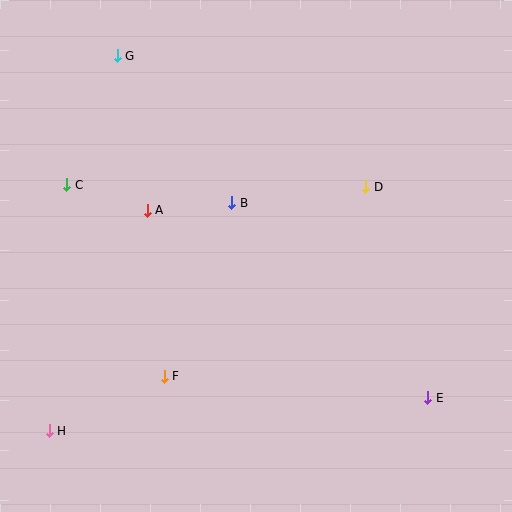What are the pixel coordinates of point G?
Point G is at (117, 56).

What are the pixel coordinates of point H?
Point H is at (49, 431).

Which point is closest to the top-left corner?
Point G is closest to the top-left corner.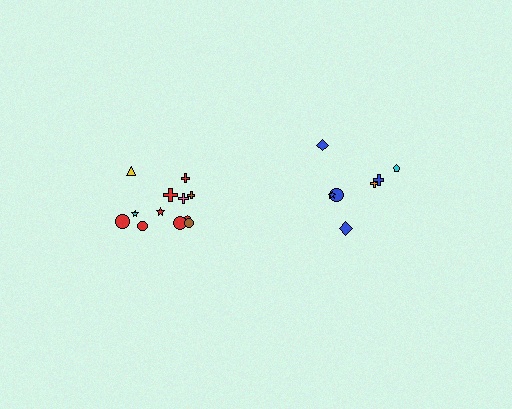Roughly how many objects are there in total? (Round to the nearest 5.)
Roughly 20 objects in total.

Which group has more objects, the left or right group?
The left group.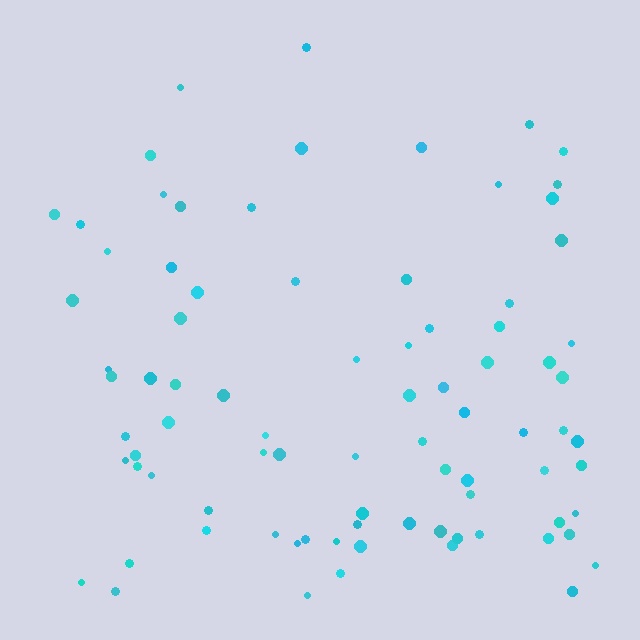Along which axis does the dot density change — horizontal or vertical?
Vertical.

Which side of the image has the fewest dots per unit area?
The top.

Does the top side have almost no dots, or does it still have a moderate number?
Still a moderate number, just noticeably fewer than the bottom.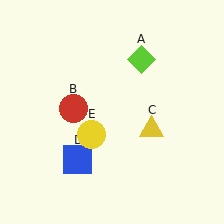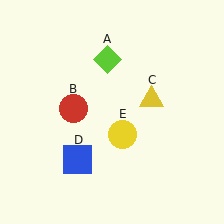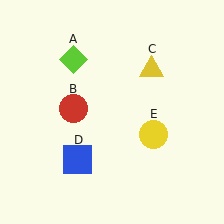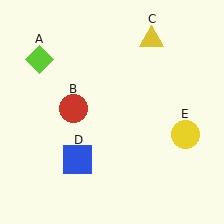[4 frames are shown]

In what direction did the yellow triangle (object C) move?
The yellow triangle (object C) moved up.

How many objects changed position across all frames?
3 objects changed position: lime diamond (object A), yellow triangle (object C), yellow circle (object E).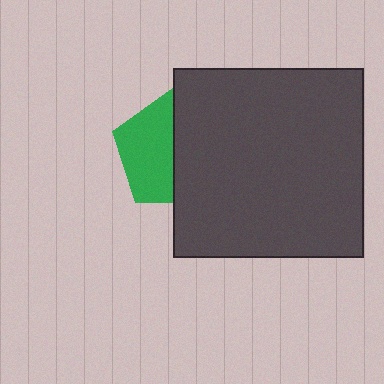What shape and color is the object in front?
The object in front is a dark gray square.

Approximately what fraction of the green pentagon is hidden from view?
Roughly 49% of the green pentagon is hidden behind the dark gray square.